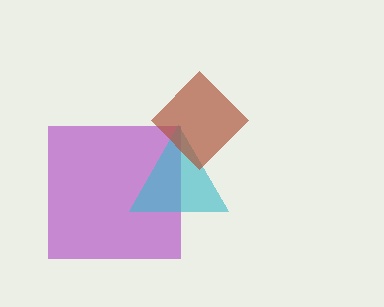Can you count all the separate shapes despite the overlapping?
Yes, there are 3 separate shapes.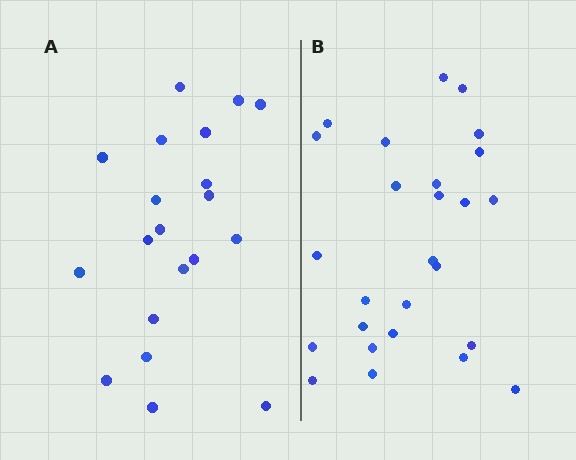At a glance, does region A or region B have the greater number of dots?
Region B (the right region) has more dots.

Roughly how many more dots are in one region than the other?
Region B has about 6 more dots than region A.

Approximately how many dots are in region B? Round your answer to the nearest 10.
About 30 dots. (The exact count is 26, which rounds to 30.)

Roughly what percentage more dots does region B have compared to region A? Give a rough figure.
About 30% more.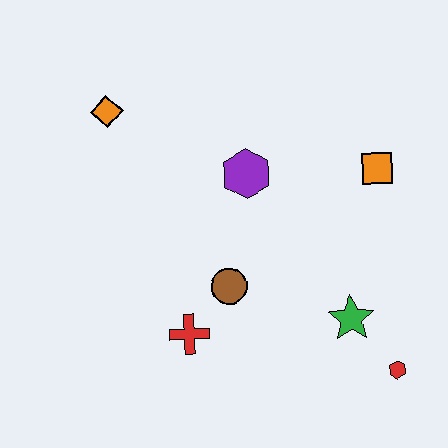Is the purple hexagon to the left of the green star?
Yes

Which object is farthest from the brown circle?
The orange diamond is farthest from the brown circle.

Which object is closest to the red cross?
The brown circle is closest to the red cross.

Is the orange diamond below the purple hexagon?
No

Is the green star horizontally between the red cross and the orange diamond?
No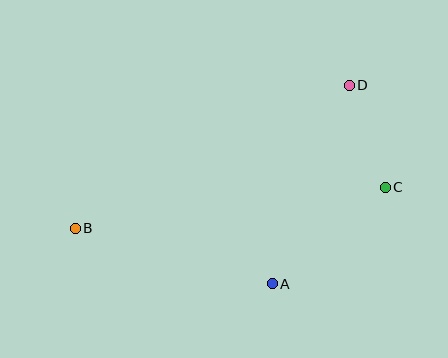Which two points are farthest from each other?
Points B and C are farthest from each other.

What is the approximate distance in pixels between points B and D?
The distance between B and D is approximately 309 pixels.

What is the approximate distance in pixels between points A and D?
The distance between A and D is approximately 213 pixels.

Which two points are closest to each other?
Points C and D are closest to each other.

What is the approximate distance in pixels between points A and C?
The distance between A and C is approximately 149 pixels.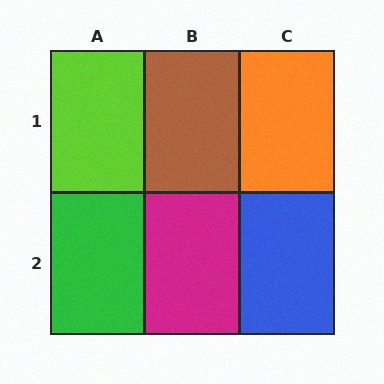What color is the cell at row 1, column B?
Brown.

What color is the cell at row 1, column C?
Orange.